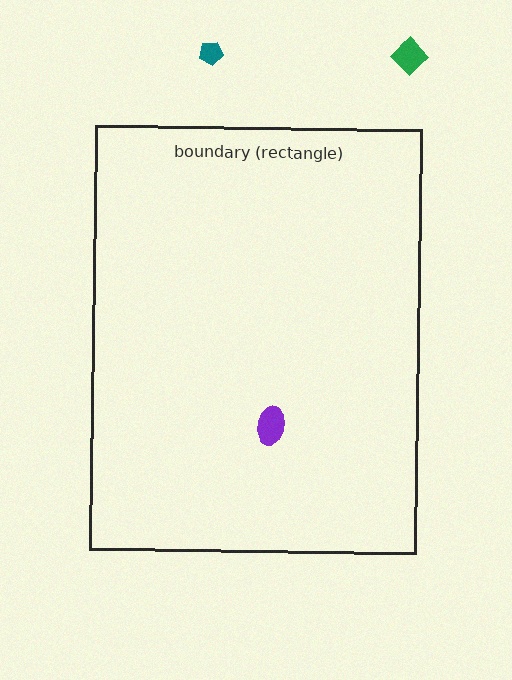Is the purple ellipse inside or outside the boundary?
Inside.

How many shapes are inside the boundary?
1 inside, 2 outside.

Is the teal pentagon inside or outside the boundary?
Outside.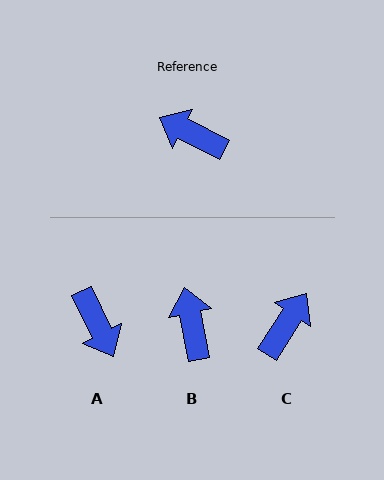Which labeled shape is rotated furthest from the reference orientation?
A, about 143 degrees away.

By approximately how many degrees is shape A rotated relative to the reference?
Approximately 143 degrees counter-clockwise.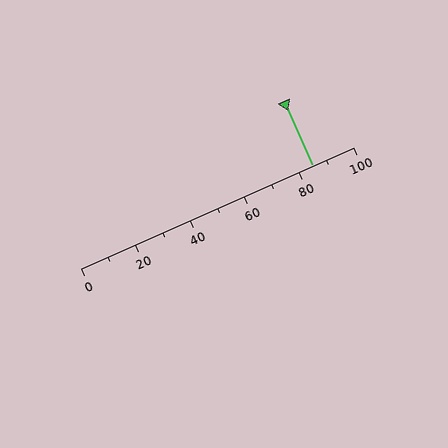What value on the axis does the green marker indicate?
The marker indicates approximately 85.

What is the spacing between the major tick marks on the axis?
The major ticks are spaced 20 apart.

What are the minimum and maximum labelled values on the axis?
The axis runs from 0 to 100.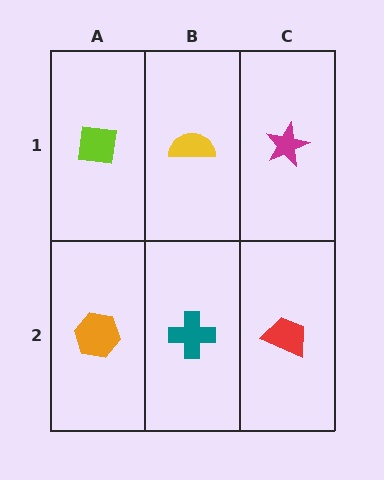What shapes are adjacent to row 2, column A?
A lime square (row 1, column A), a teal cross (row 2, column B).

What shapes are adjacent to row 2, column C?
A magenta star (row 1, column C), a teal cross (row 2, column B).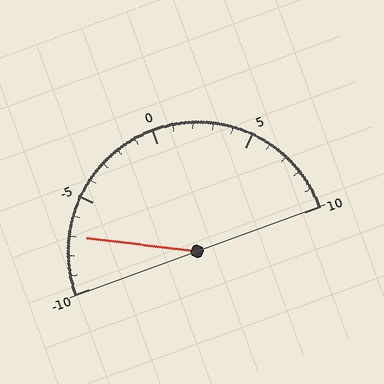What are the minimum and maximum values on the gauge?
The gauge ranges from -10 to 10.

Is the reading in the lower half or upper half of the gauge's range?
The reading is in the lower half of the range (-10 to 10).